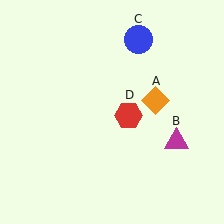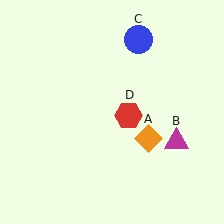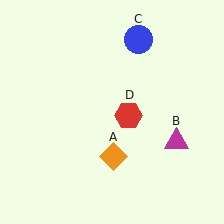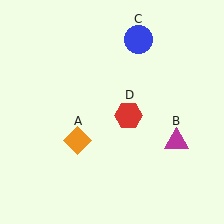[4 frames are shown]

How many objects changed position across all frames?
1 object changed position: orange diamond (object A).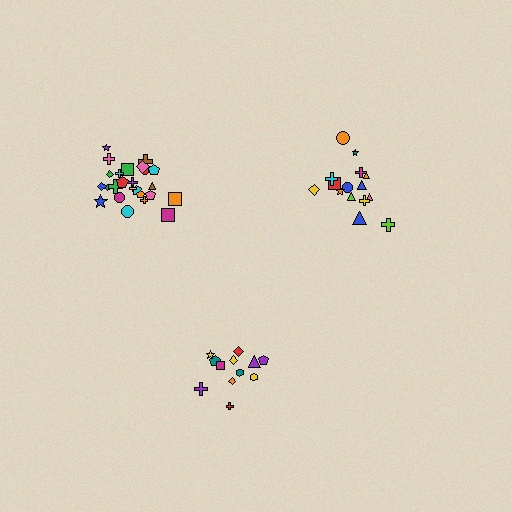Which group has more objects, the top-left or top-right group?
The top-left group.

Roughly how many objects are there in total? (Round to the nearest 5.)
Roughly 50 objects in total.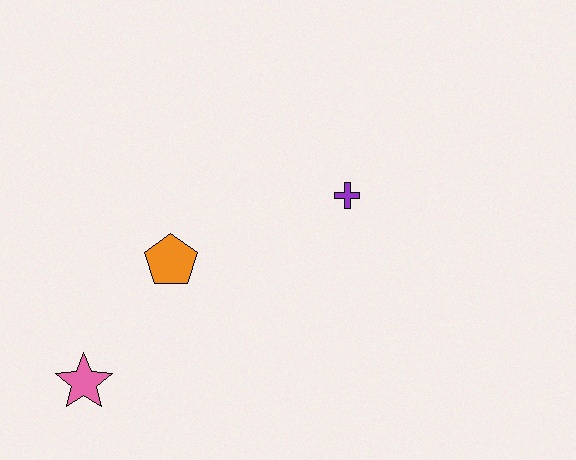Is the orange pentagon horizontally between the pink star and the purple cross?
Yes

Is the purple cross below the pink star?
No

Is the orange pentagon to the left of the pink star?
No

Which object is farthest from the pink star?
The purple cross is farthest from the pink star.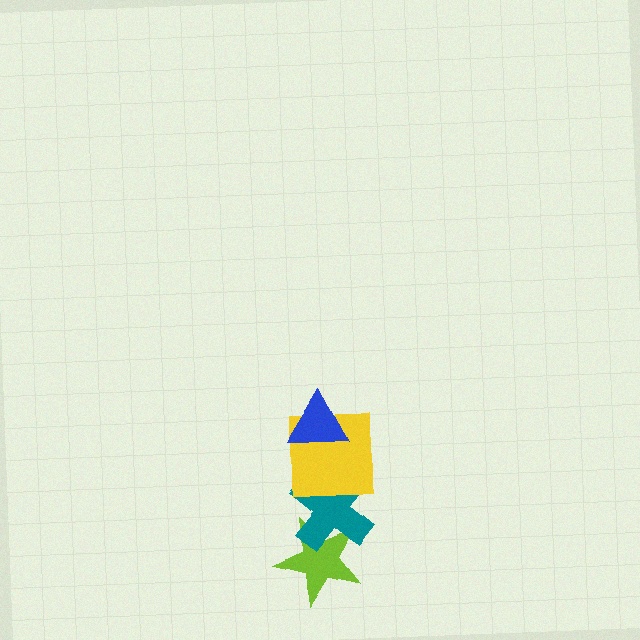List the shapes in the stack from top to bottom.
From top to bottom: the blue triangle, the yellow square, the teal cross, the lime star.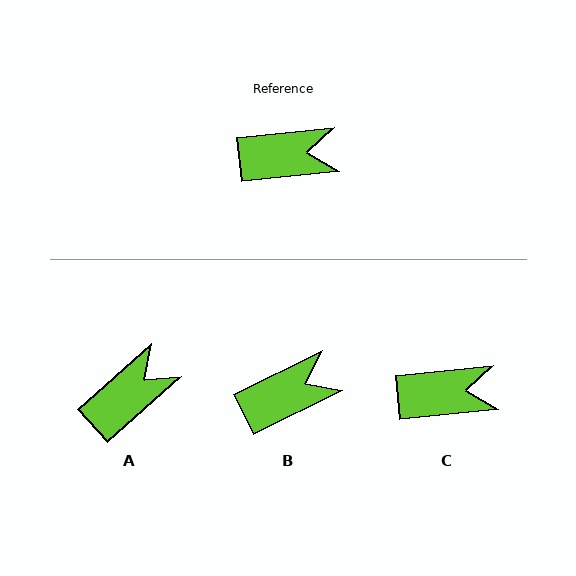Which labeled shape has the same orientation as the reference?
C.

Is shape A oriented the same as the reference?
No, it is off by about 36 degrees.